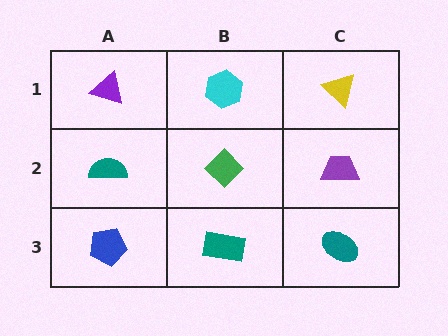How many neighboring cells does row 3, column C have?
2.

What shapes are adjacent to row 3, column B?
A green diamond (row 2, column B), a blue pentagon (row 3, column A), a teal ellipse (row 3, column C).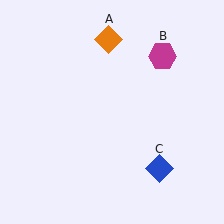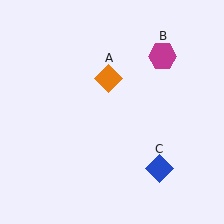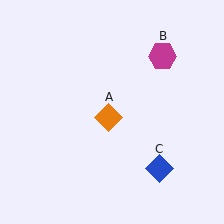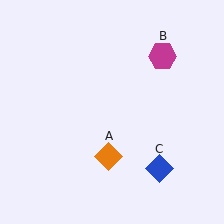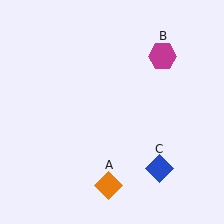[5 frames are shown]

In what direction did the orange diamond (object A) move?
The orange diamond (object A) moved down.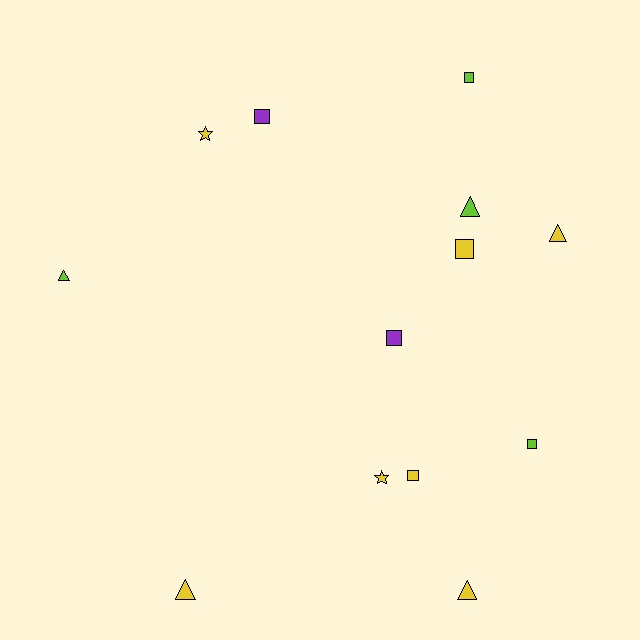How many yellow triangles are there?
There are 3 yellow triangles.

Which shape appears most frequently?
Square, with 6 objects.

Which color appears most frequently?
Yellow, with 7 objects.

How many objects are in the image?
There are 13 objects.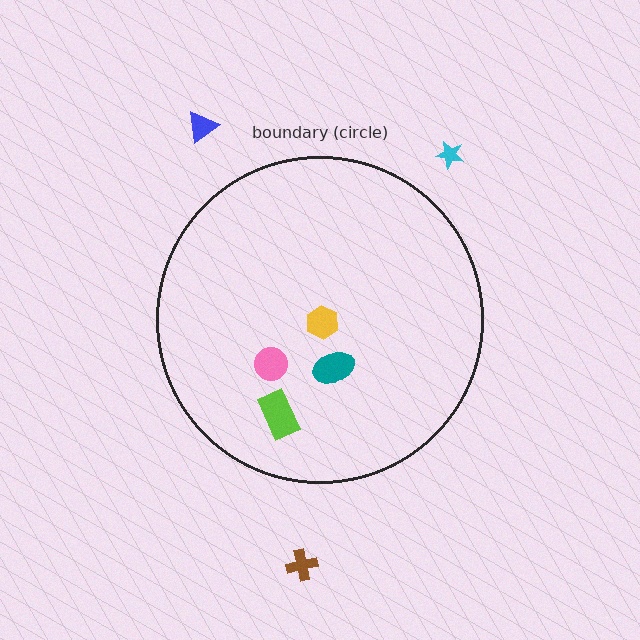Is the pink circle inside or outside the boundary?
Inside.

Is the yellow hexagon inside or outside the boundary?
Inside.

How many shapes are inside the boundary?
4 inside, 3 outside.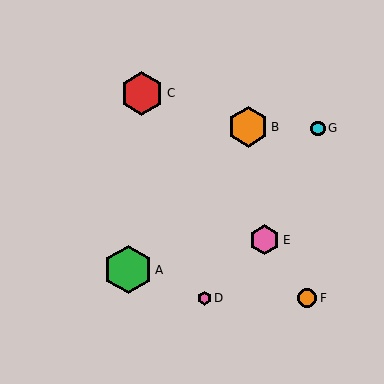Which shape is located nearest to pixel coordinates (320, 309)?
The orange circle (labeled F) at (307, 298) is nearest to that location.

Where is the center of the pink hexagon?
The center of the pink hexagon is at (265, 240).